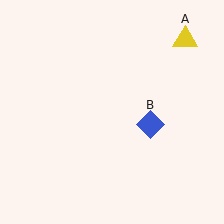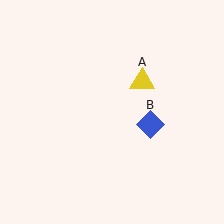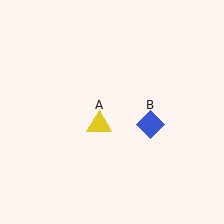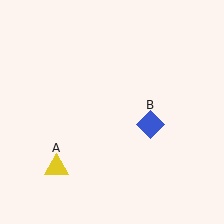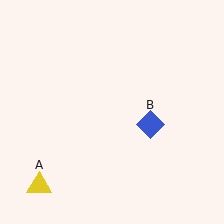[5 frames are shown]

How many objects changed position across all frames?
1 object changed position: yellow triangle (object A).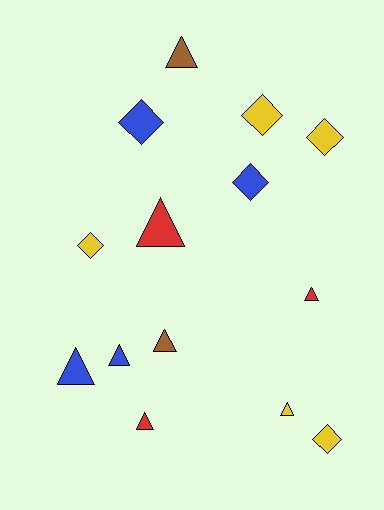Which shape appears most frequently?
Triangle, with 8 objects.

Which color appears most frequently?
Yellow, with 5 objects.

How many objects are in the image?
There are 14 objects.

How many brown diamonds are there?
There are no brown diamonds.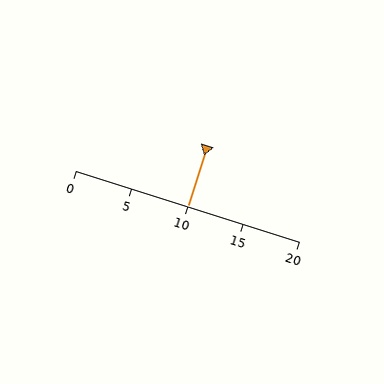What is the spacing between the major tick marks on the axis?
The major ticks are spaced 5 apart.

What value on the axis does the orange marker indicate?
The marker indicates approximately 10.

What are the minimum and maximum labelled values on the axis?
The axis runs from 0 to 20.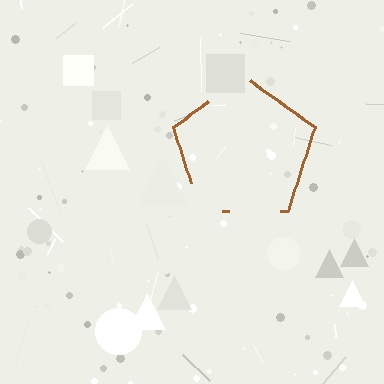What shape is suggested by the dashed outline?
The dashed outline suggests a pentagon.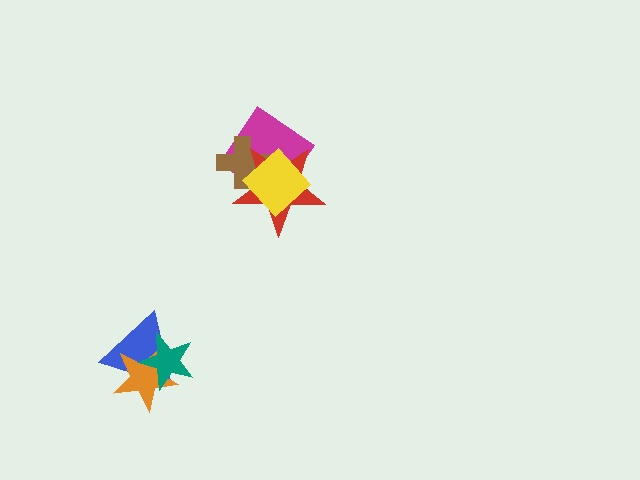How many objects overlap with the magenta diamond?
3 objects overlap with the magenta diamond.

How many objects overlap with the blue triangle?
2 objects overlap with the blue triangle.